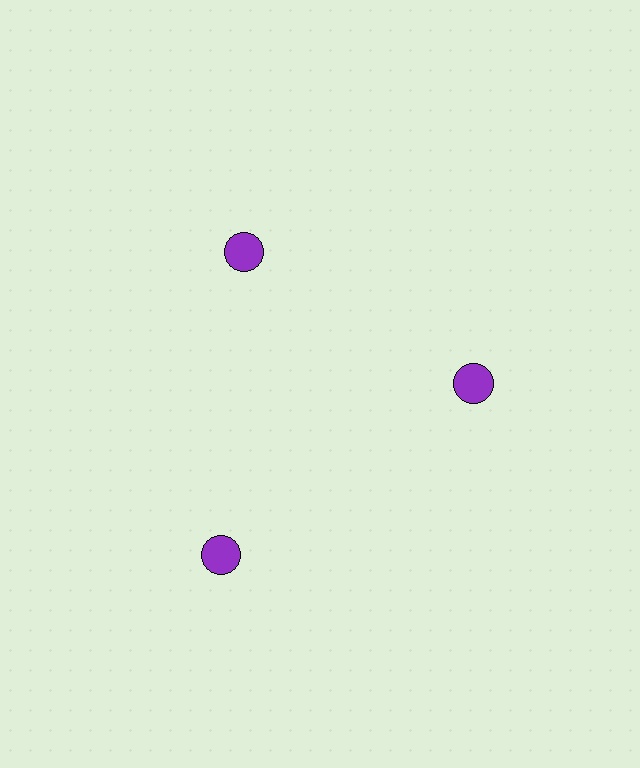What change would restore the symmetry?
The symmetry would be restored by moving it inward, back onto the ring so that all 3 circles sit at equal angles and equal distance from the center.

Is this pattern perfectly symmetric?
No. The 3 purple circles are arranged in a ring, but one element near the 7 o'clock position is pushed outward from the center, breaking the 3-fold rotational symmetry.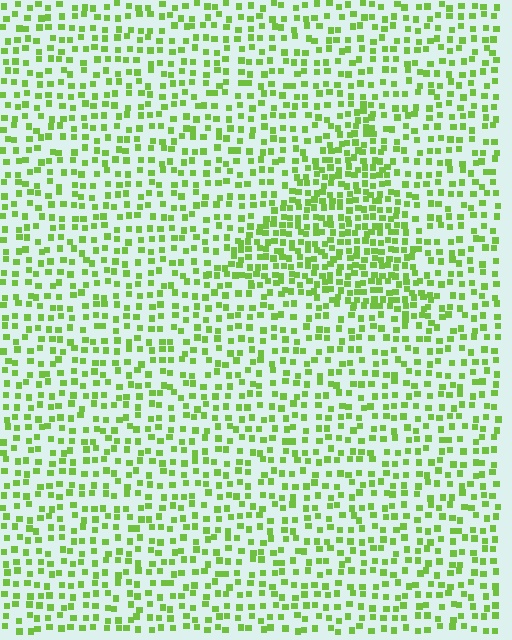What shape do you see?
I see a triangle.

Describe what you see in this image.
The image contains small lime elements arranged at two different densities. A triangle-shaped region is visible where the elements are more densely packed than the surrounding area.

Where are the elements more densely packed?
The elements are more densely packed inside the triangle boundary.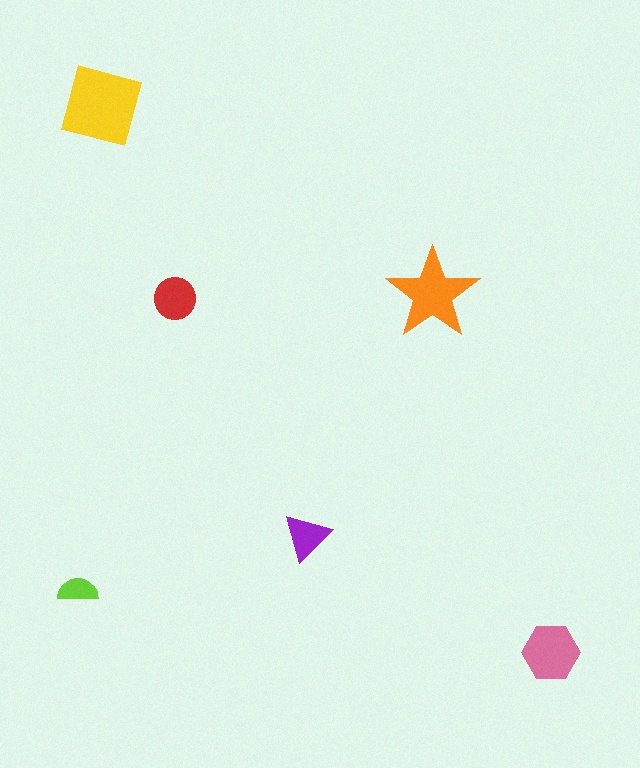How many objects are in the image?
There are 6 objects in the image.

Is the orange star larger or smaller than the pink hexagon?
Larger.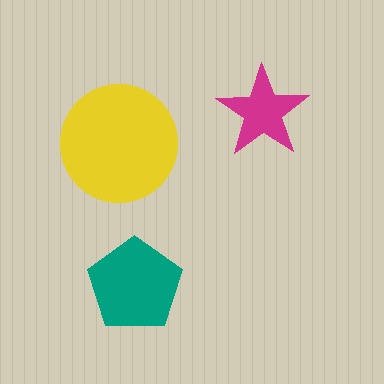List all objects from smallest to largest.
The magenta star, the teal pentagon, the yellow circle.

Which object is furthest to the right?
The magenta star is rightmost.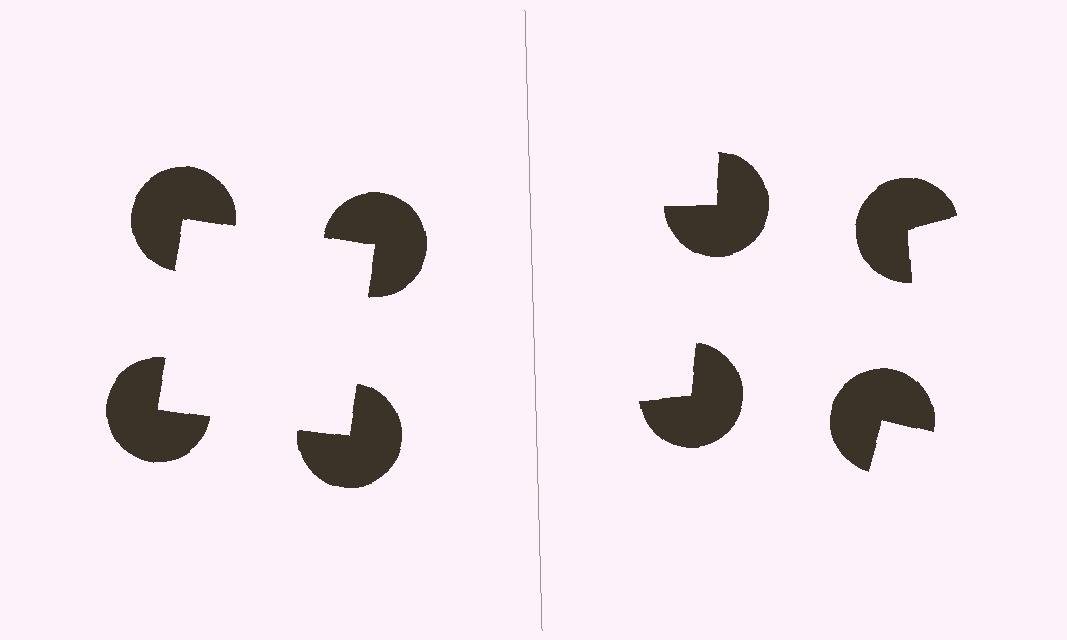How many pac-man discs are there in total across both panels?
8 — 4 on each side.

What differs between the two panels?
The pac-man discs are positioned identically on both sides; only the wedge orientations differ. On the left they align to a square; on the right they are misaligned.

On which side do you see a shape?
An illusory square appears on the left side. On the right side the wedge cuts are rotated, so no coherent shape forms.